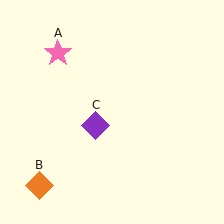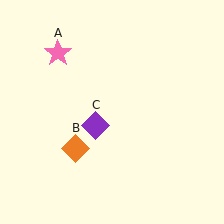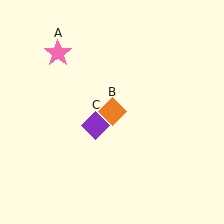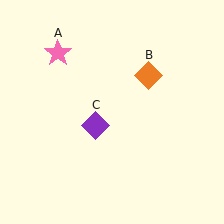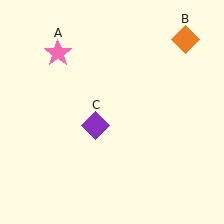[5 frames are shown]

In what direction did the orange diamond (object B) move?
The orange diamond (object B) moved up and to the right.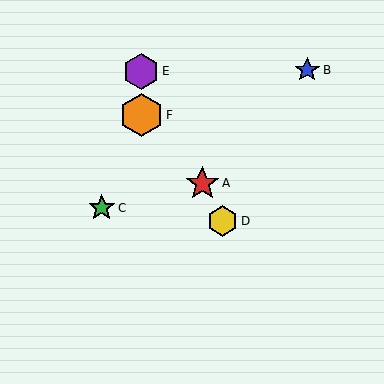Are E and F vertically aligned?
Yes, both are at x≈141.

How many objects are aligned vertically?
2 objects (E, F) are aligned vertically.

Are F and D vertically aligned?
No, F is at x≈141 and D is at x≈223.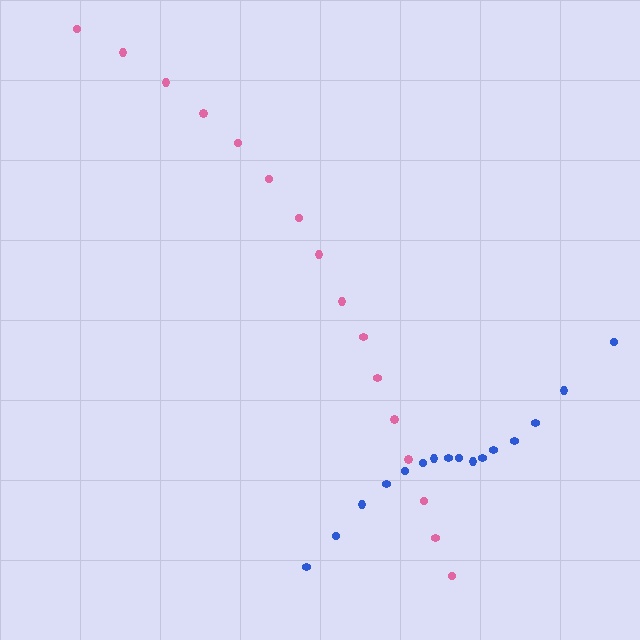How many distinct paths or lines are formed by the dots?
There are 2 distinct paths.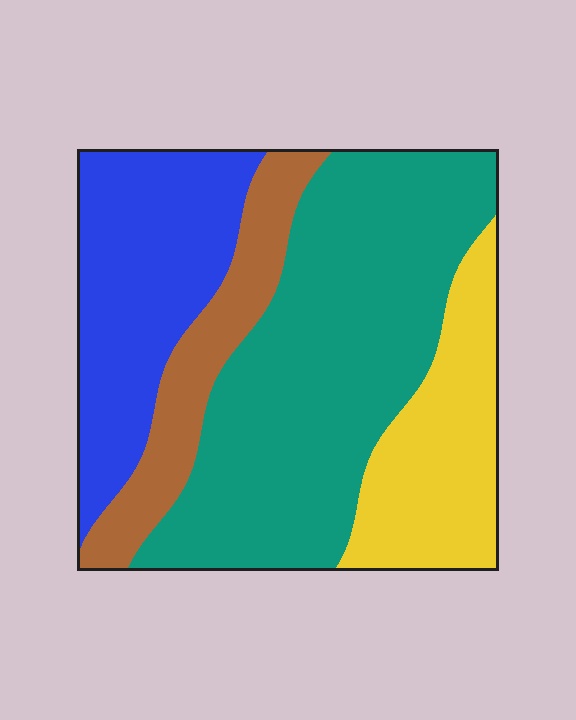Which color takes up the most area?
Teal, at roughly 45%.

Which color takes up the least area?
Brown, at roughly 15%.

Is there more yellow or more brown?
Yellow.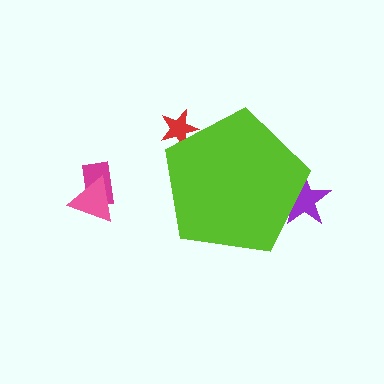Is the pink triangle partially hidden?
No, the pink triangle is fully visible.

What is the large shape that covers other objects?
A lime pentagon.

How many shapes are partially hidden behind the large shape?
2 shapes are partially hidden.